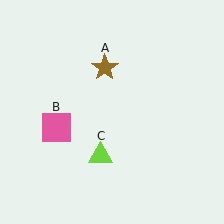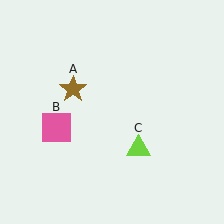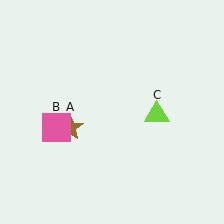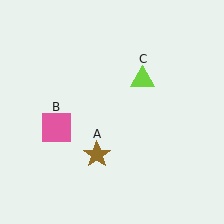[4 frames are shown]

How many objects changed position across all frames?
2 objects changed position: brown star (object A), lime triangle (object C).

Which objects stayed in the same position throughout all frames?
Pink square (object B) remained stationary.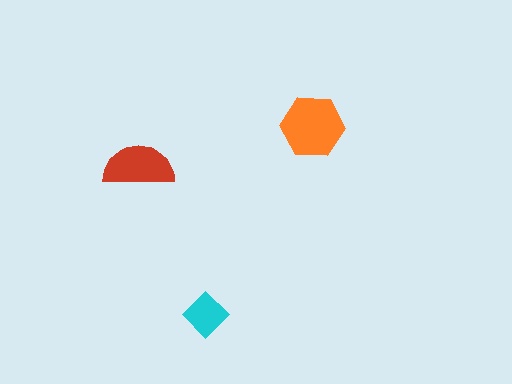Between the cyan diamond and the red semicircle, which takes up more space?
The red semicircle.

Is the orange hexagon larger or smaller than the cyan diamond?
Larger.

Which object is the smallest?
The cyan diamond.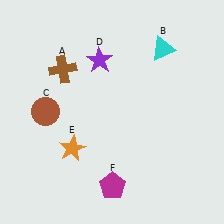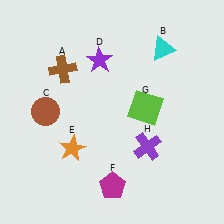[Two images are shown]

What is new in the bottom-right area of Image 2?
A purple cross (H) was added in the bottom-right area of Image 2.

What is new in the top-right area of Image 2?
A lime square (G) was added in the top-right area of Image 2.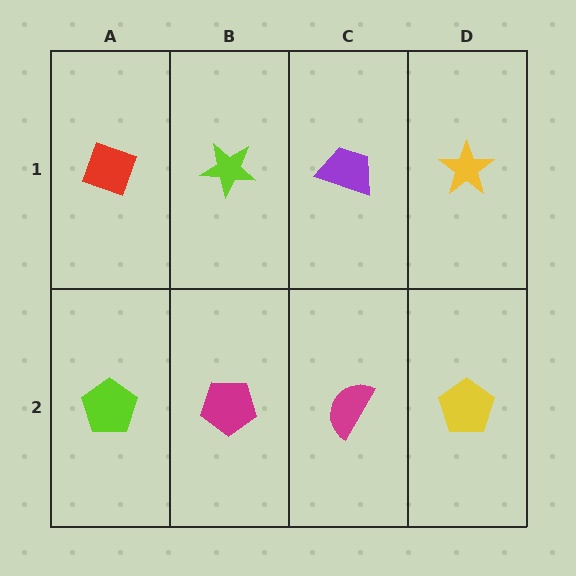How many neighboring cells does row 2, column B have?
3.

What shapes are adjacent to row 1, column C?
A magenta semicircle (row 2, column C), a lime star (row 1, column B), a yellow star (row 1, column D).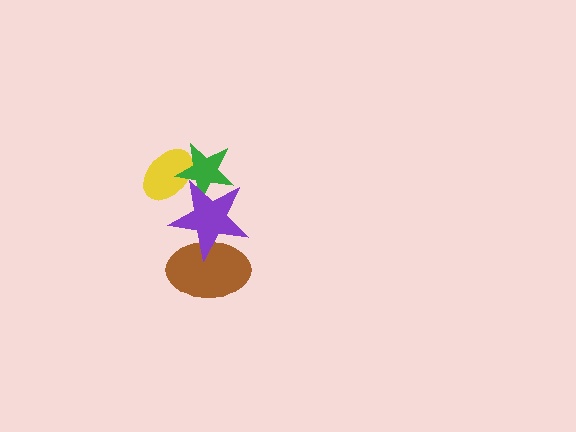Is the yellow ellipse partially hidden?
Yes, it is partially covered by another shape.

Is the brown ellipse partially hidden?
Yes, it is partially covered by another shape.